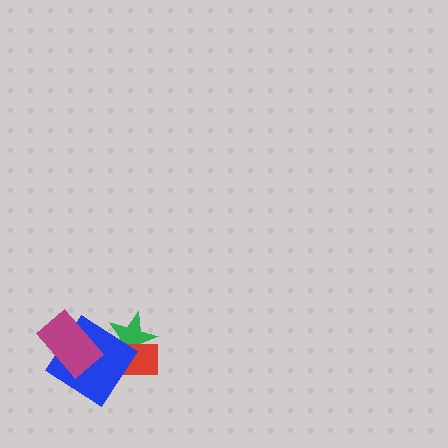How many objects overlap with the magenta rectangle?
1 object overlaps with the magenta rectangle.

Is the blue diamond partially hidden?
Yes, it is partially covered by another shape.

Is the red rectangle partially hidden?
Yes, it is partially covered by another shape.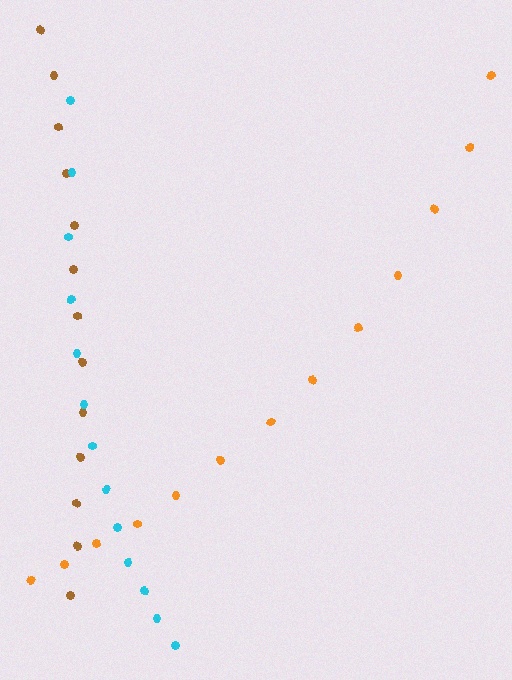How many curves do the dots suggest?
There are 3 distinct paths.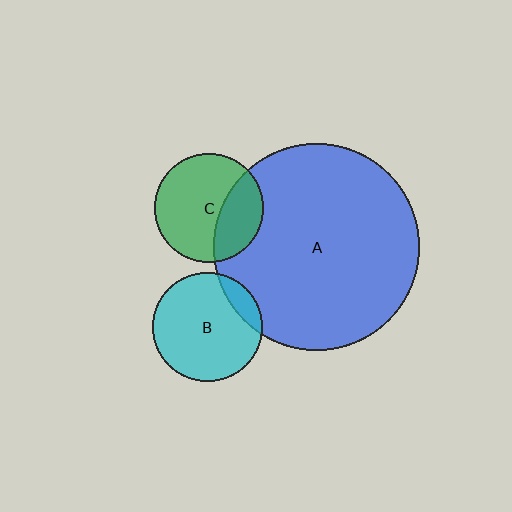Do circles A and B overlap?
Yes.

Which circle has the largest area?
Circle A (blue).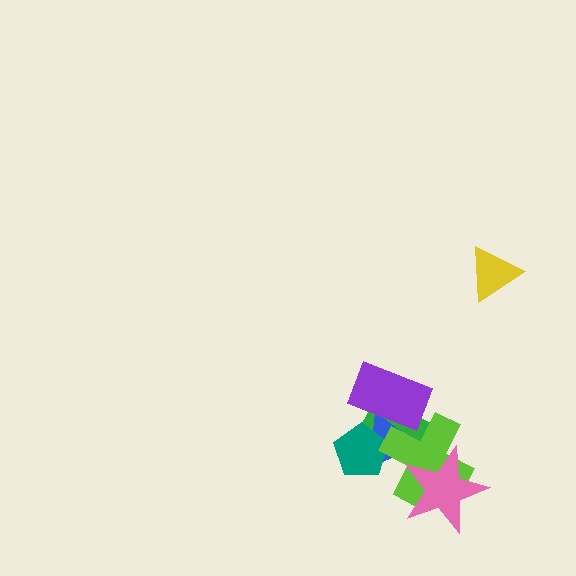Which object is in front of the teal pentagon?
The lime cross is in front of the teal pentagon.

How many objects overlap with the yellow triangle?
0 objects overlap with the yellow triangle.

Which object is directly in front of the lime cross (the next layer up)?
The purple rectangle is directly in front of the lime cross.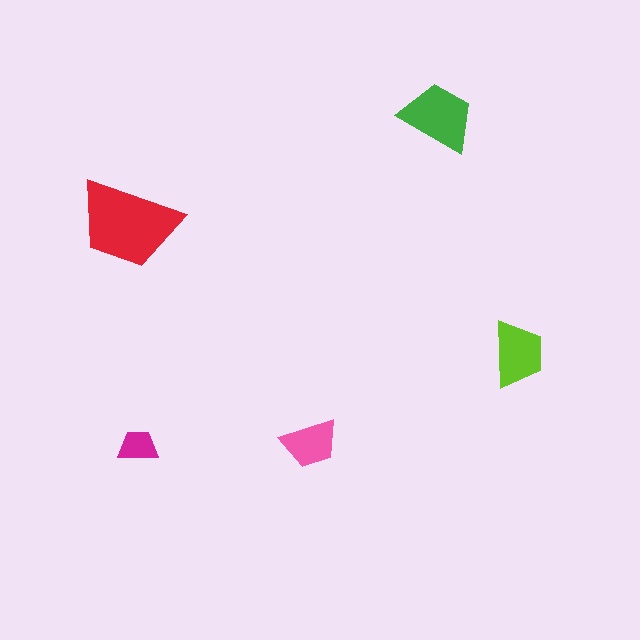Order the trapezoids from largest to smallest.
the red one, the green one, the lime one, the pink one, the magenta one.